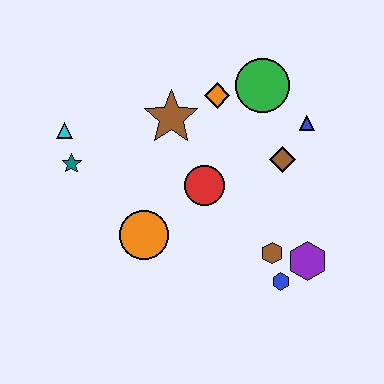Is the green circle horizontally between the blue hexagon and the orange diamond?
Yes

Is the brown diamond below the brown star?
Yes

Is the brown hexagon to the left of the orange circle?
No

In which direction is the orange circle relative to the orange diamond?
The orange circle is below the orange diamond.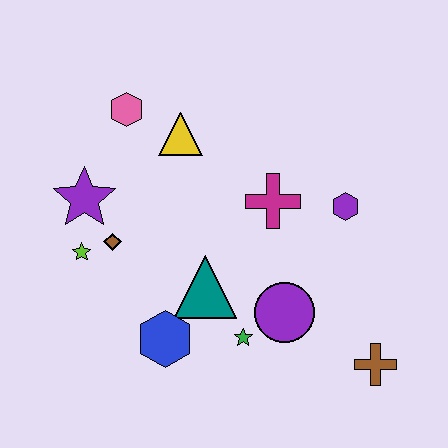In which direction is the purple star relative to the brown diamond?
The purple star is above the brown diamond.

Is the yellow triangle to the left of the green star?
Yes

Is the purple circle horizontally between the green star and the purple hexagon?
Yes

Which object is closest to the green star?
The purple circle is closest to the green star.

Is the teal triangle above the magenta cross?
No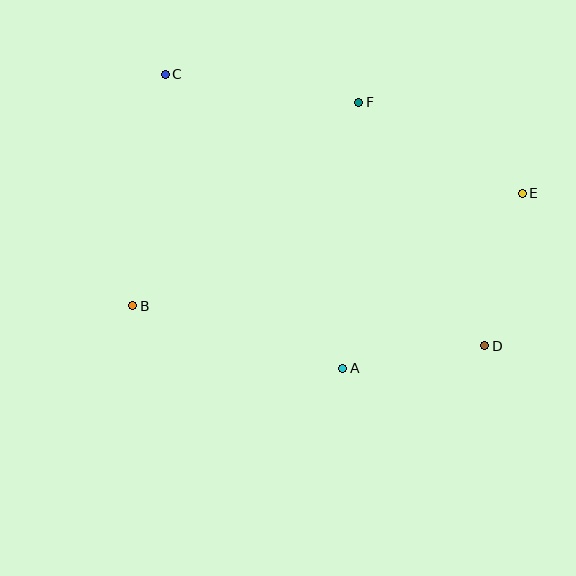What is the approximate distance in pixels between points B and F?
The distance between B and F is approximately 305 pixels.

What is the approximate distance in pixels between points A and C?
The distance between A and C is approximately 344 pixels.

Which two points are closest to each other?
Points A and D are closest to each other.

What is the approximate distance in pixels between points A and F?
The distance between A and F is approximately 267 pixels.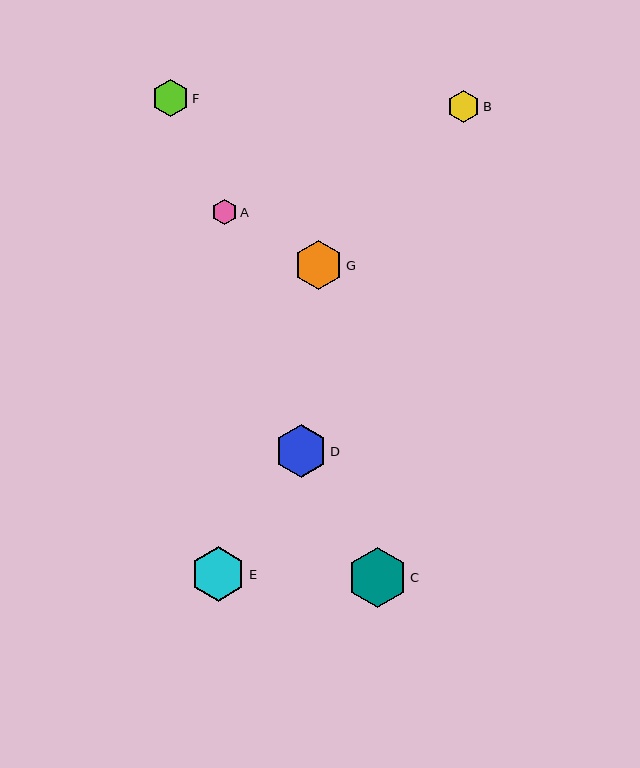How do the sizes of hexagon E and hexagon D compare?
Hexagon E and hexagon D are approximately the same size.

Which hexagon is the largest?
Hexagon C is the largest with a size of approximately 60 pixels.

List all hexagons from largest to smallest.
From largest to smallest: C, E, D, G, F, B, A.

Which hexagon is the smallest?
Hexagon A is the smallest with a size of approximately 25 pixels.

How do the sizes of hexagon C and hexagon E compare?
Hexagon C and hexagon E are approximately the same size.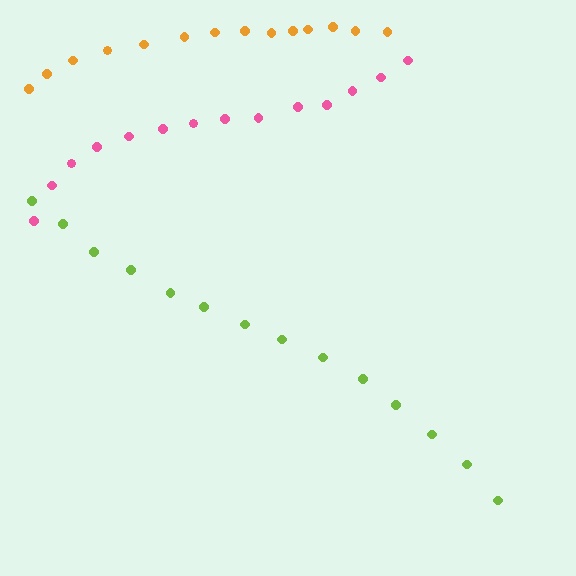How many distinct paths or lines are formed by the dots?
There are 3 distinct paths.